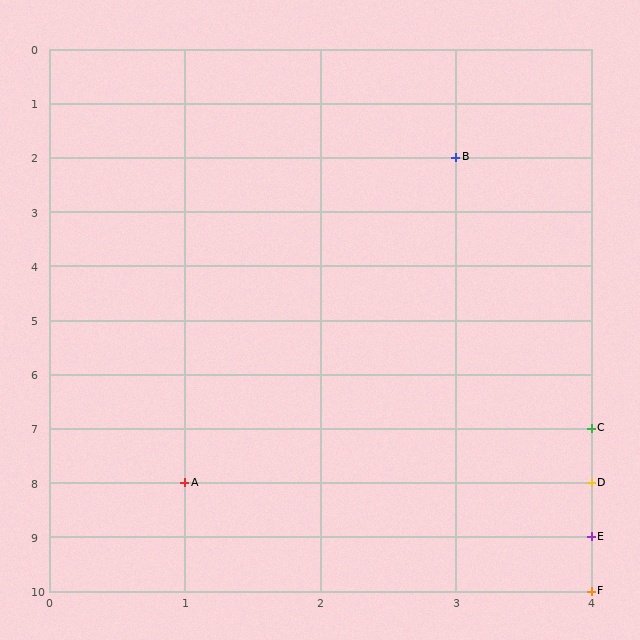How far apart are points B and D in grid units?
Points B and D are 1 column and 6 rows apart (about 6.1 grid units diagonally).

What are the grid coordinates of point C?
Point C is at grid coordinates (4, 7).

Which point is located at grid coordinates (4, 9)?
Point E is at (4, 9).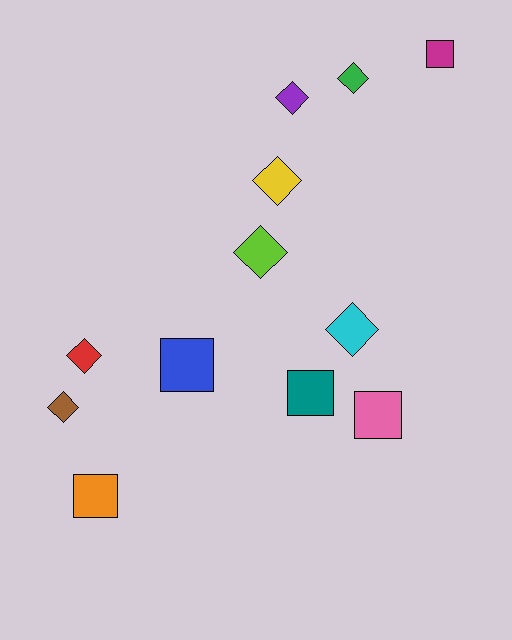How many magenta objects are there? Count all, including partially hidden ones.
There is 1 magenta object.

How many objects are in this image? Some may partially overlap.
There are 12 objects.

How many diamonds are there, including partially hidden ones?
There are 7 diamonds.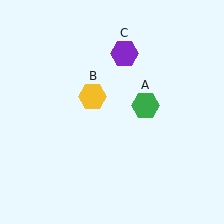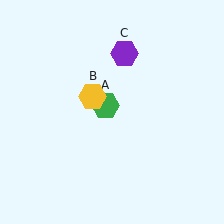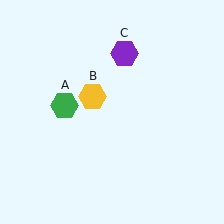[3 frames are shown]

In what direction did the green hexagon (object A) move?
The green hexagon (object A) moved left.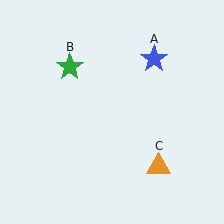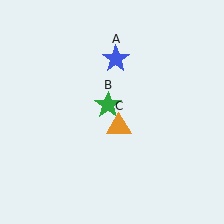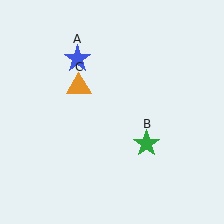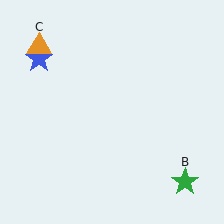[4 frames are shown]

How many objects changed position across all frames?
3 objects changed position: blue star (object A), green star (object B), orange triangle (object C).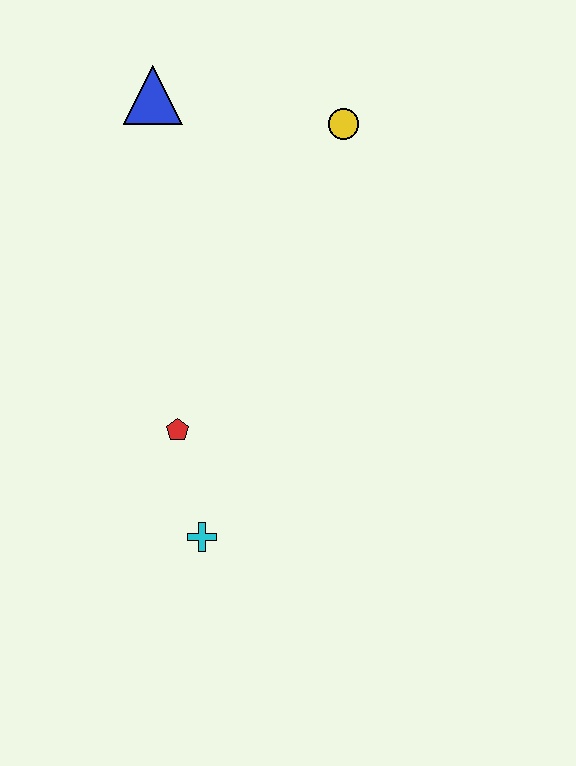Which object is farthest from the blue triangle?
The cyan cross is farthest from the blue triangle.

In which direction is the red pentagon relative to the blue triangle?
The red pentagon is below the blue triangle.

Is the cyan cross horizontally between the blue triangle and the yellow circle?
Yes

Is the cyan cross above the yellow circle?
No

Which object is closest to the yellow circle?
The blue triangle is closest to the yellow circle.